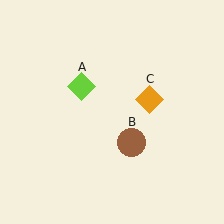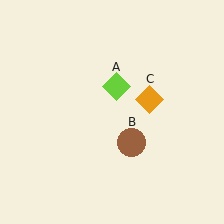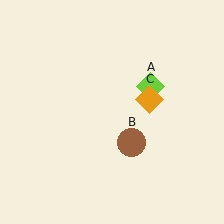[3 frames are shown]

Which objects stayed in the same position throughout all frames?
Brown circle (object B) and orange diamond (object C) remained stationary.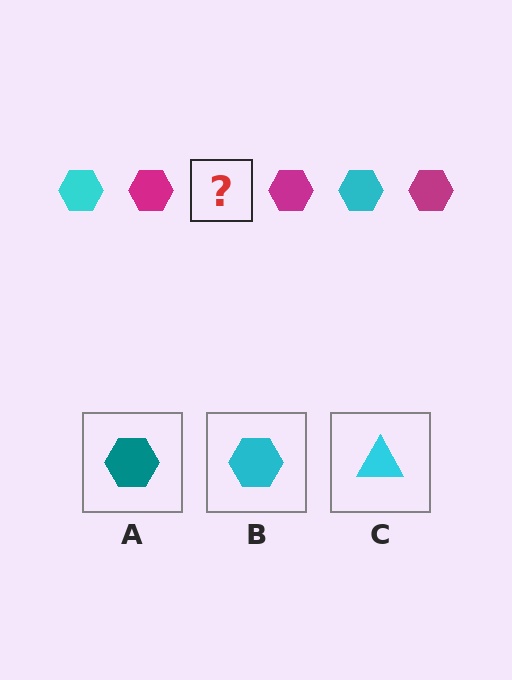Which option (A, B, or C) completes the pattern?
B.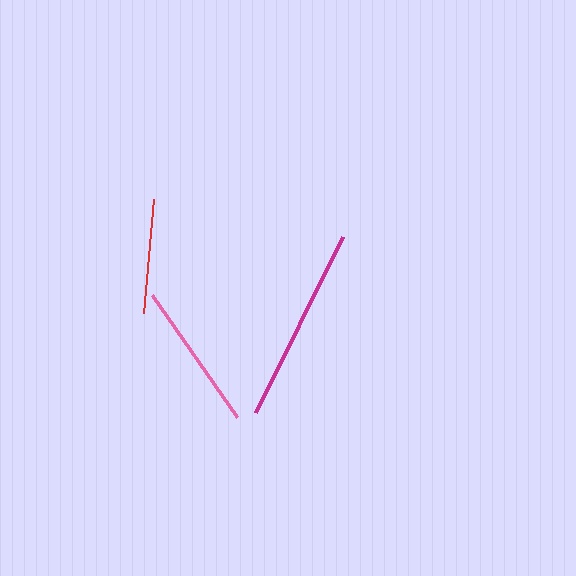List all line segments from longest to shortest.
From longest to shortest: magenta, pink, red.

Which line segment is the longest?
The magenta line is the longest at approximately 197 pixels.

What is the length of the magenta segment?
The magenta segment is approximately 197 pixels long.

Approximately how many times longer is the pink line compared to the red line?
The pink line is approximately 1.3 times the length of the red line.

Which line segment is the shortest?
The red line is the shortest at approximately 115 pixels.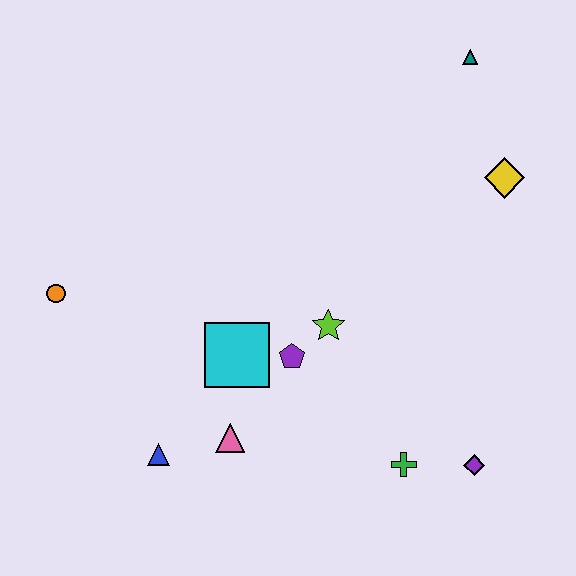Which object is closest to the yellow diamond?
The teal triangle is closest to the yellow diamond.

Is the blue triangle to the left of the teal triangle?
Yes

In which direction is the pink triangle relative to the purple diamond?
The pink triangle is to the left of the purple diamond.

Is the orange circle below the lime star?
No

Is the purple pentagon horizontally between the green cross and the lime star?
No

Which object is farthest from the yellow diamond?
The orange circle is farthest from the yellow diamond.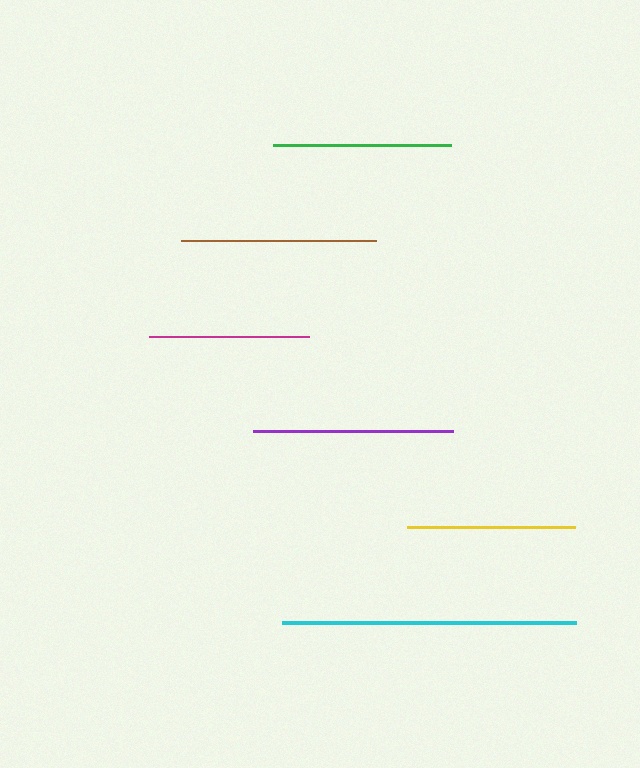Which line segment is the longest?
The cyan line is the longest at approximately 294 pixels.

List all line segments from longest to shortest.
From longest to shortest: cyan, purple, brown, green, yellow, magenta.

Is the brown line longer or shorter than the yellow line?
The brown line is longer than the yellow line.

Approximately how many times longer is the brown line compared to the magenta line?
The brown line is approximately 1.2 times the length of the magenta line.